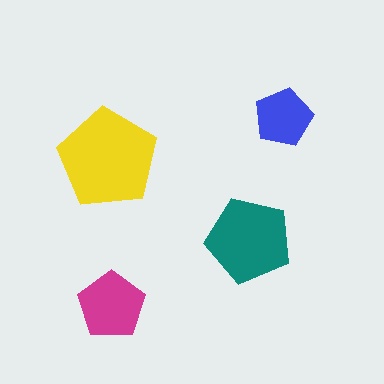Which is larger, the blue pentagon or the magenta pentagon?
The magenta one.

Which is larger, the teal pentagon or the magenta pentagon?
The teal one.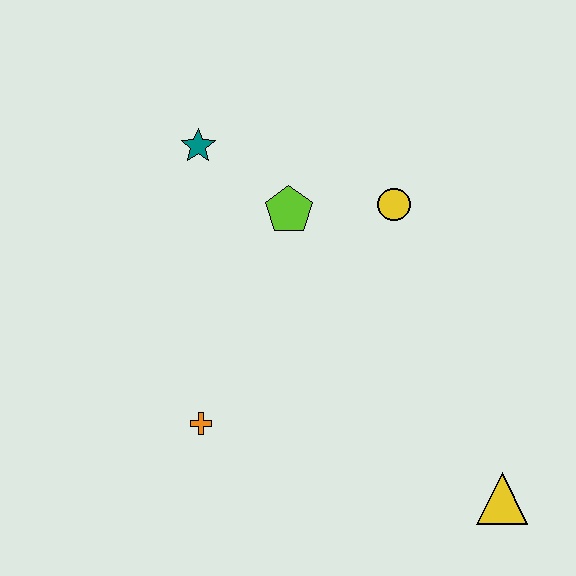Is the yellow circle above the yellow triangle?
Yes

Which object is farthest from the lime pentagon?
The yellow triangle is farthest from the lime pentagon.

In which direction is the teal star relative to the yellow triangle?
The teal star is above the yellow triangle.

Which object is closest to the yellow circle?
The lime pentagon is closest to the yellow circle.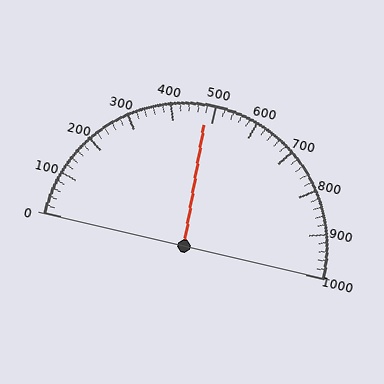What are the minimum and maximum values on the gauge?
The gauge ranges from 0 to 1000.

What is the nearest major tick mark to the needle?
The nearest major tick mark is 500.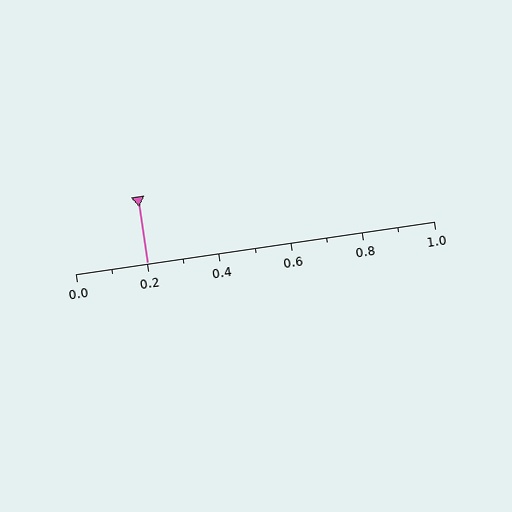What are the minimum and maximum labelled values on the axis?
The axis runs from 0.0 to 1.0.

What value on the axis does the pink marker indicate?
The marker indicates approximately 0.2.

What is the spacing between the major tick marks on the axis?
The major ticks are spaced 0.2 apart.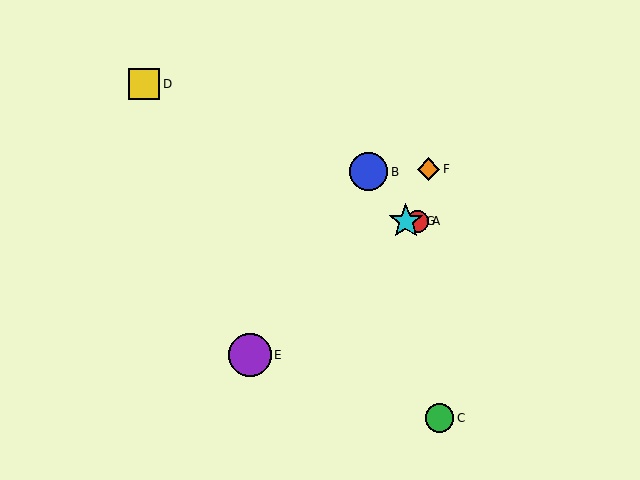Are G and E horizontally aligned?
No, G is at y≈221 and E is at y≈355.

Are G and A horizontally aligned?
Yes, both are at y≈221.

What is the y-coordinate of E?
Object E is at y≈355.